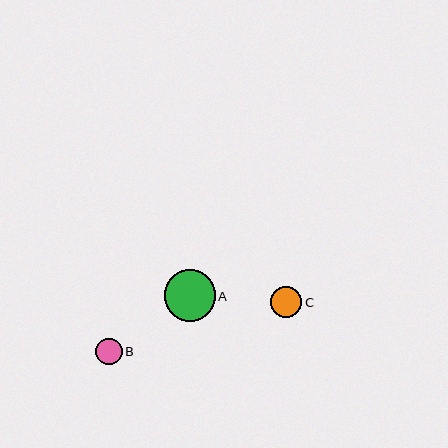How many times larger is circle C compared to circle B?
Circle C is approximately 1.2 times the size of circle B.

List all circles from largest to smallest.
From largest to smallest: A, C, B.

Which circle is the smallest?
Circle B is the smallest with a size of approximately 27 pixels.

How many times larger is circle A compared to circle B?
Circle A is approximately 1.9 times the size of circle B.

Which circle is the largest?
Circle A is the largest with a size of approximately 51 pixels.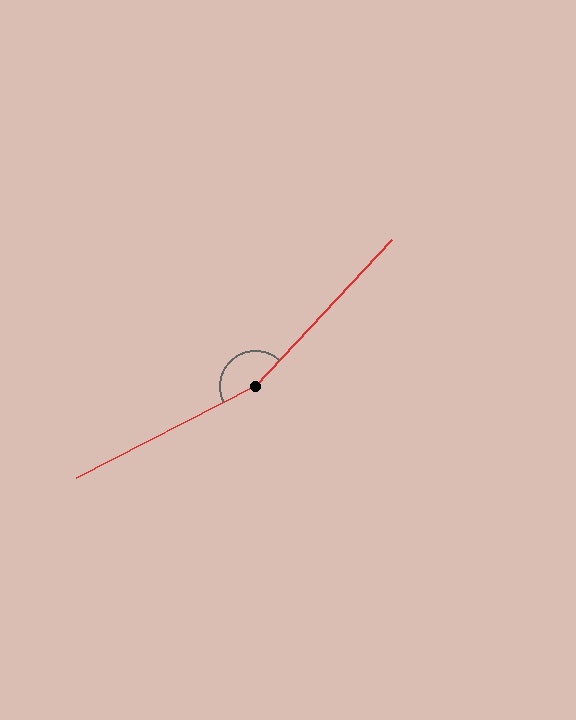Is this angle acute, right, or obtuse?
It is obtuse.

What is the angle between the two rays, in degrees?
Approximately 160 degrees.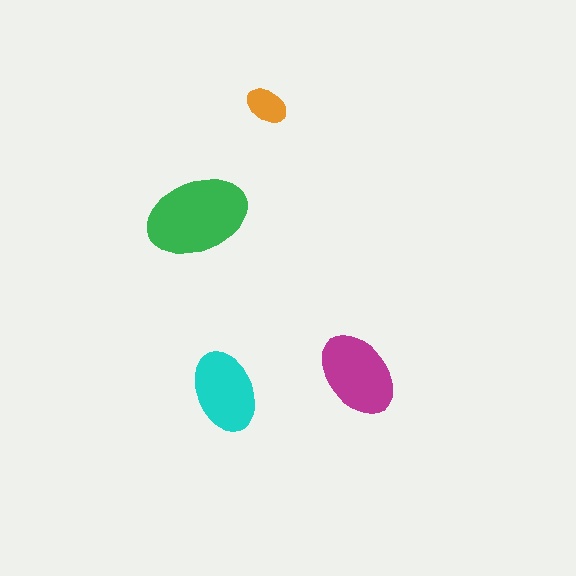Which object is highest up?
The orange ellipse is topmost.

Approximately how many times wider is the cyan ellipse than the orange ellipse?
About 2 times wider.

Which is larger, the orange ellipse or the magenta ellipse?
The magenta one.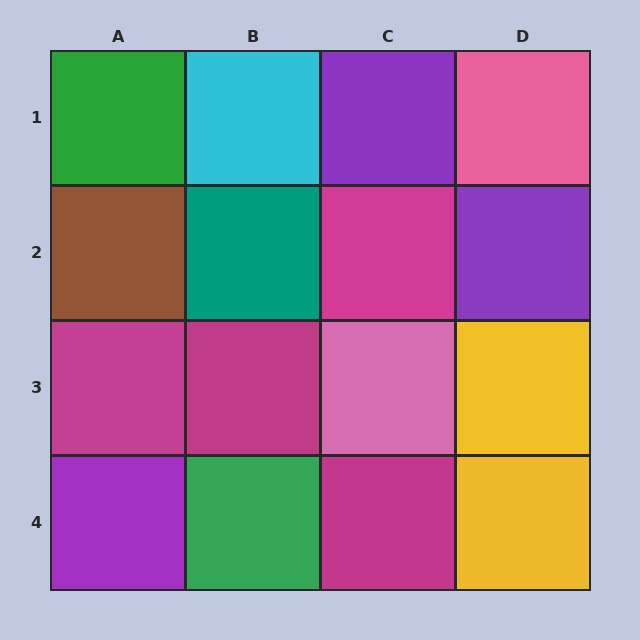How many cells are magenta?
4 cells are magenta.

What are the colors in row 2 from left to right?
Brown, teal, magenta, purple.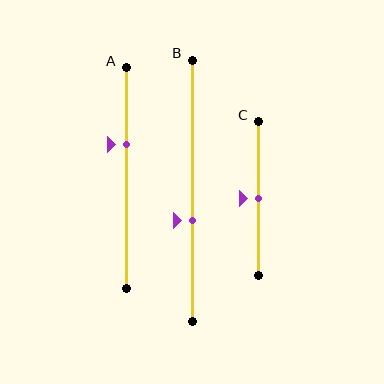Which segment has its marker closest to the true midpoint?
Segment C has its marker closest to the true midpoint.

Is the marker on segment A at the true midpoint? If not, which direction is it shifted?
No, the marker on segment A is shifted upward by about 15% of the segment length.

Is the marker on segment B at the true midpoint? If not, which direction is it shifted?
No, the marker on segment B is shifted downward by about 12% of the segment length.